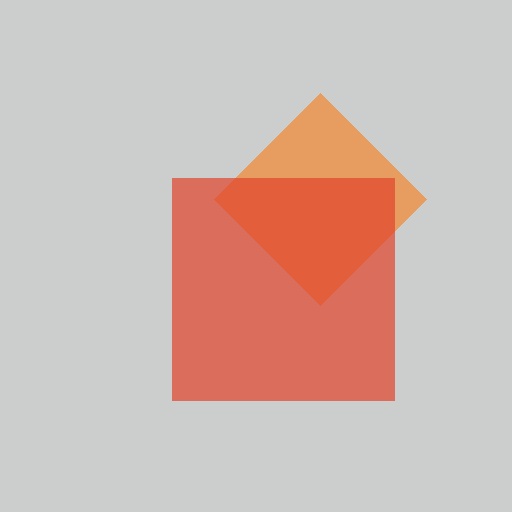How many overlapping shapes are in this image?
There are 2 overlapping shapes in the image.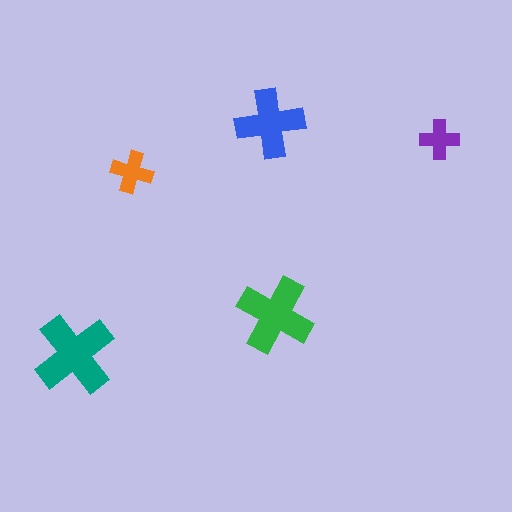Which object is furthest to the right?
The purple cross is rightmost.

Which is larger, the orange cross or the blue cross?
The blue one.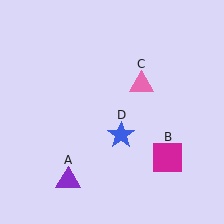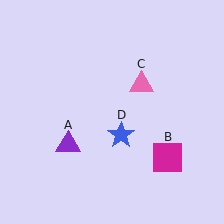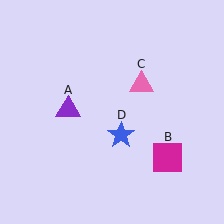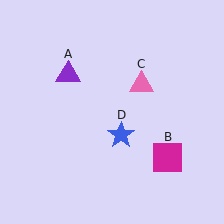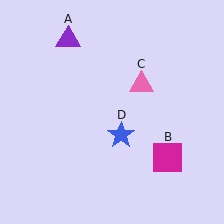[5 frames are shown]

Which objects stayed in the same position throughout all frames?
Magenta square (object B) and pink triangle (object C) and blue star (object D) remained stationary.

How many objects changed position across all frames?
1 object changed position: purple triangle (object A).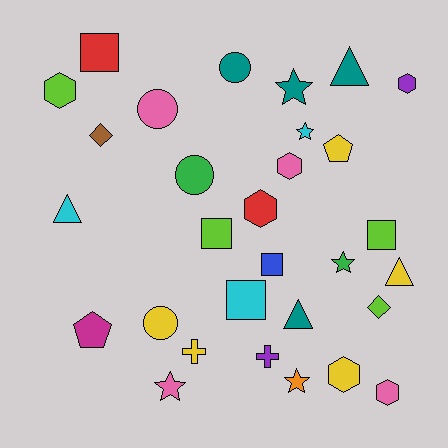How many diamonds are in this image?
There are 2 diamonds.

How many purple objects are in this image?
There are 2 purple objects.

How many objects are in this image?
There are 30 objects.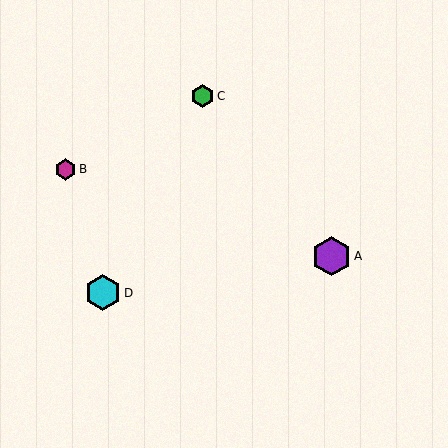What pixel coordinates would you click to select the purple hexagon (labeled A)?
Click at (331, 256) to select the purple hexagon A.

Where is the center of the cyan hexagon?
The center of the cyan hexagon is at (103, 293).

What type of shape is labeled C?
Shape C is a green hexagon.